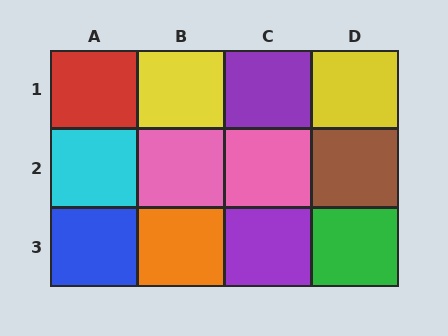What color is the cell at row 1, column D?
Yellow.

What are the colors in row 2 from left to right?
Cyan, pink, pink, brown.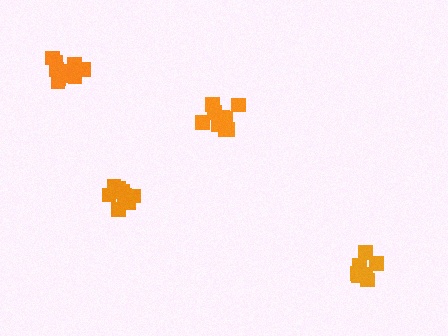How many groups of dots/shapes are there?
There are 4 groups.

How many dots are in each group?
Group 1: 12 dots, Group 2: 7 dots, Group 3: 8 dots, Group 4: 11 dots (38 total).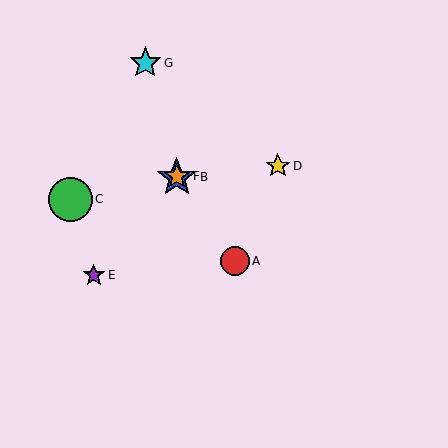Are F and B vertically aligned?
Yes, both are at x≈177.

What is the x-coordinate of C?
Object C is at x≈70.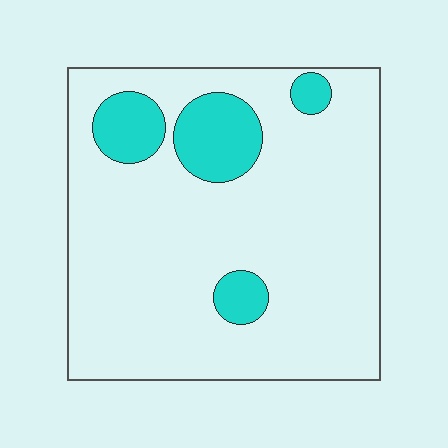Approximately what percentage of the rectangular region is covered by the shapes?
Approximately 15%.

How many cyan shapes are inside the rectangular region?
4.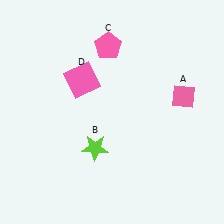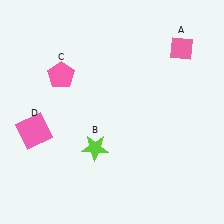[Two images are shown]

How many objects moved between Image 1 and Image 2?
3 objects moved between the two images.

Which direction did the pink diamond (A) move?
The pink diamond (A) moved up.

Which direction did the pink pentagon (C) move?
The pink pentagon (C) moved left.